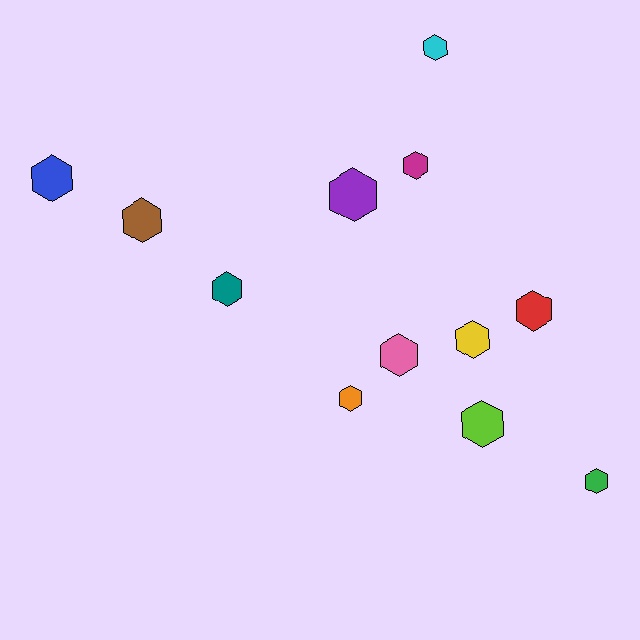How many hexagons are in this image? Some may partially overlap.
There are 12 hexagons.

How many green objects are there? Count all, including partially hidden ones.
There is 1 green object.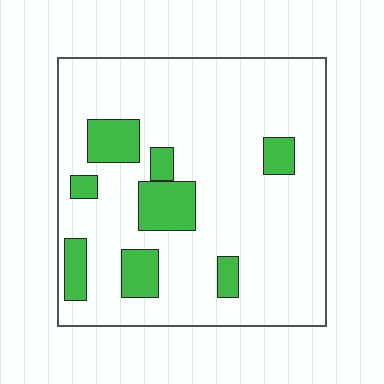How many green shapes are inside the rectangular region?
8.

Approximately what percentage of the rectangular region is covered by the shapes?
Approximately 15%.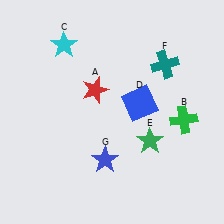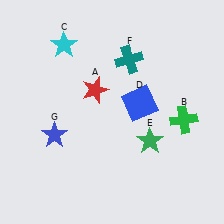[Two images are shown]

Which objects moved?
The objects that moved are: the teal cross (F), the blue star (G).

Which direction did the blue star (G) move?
The blue star (G) moved left.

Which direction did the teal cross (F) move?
The teal cross (F) moved left.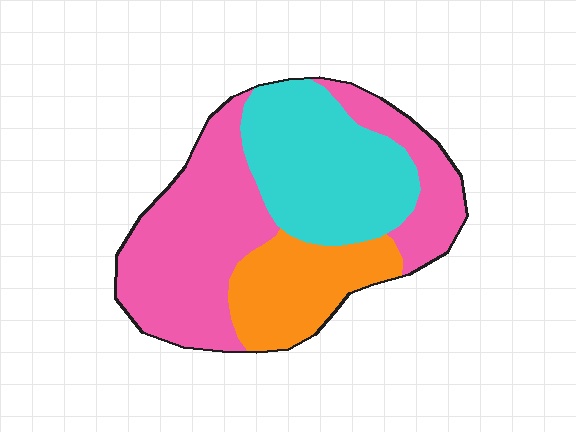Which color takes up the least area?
Orange, at roughly 20%.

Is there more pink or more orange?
Pink.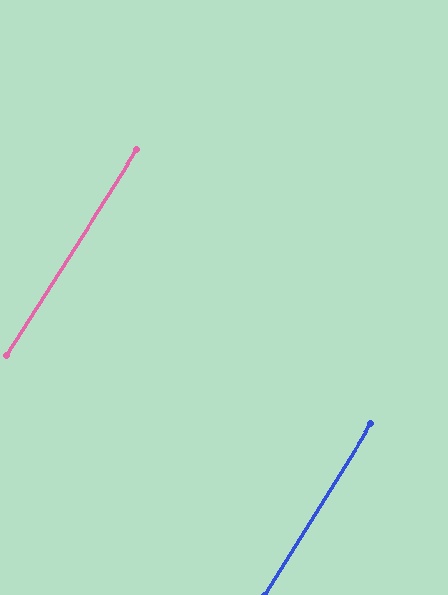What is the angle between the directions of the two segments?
Approximately 0 degrees.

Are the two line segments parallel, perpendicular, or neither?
Parallel — their directions differ by only 0.5°.